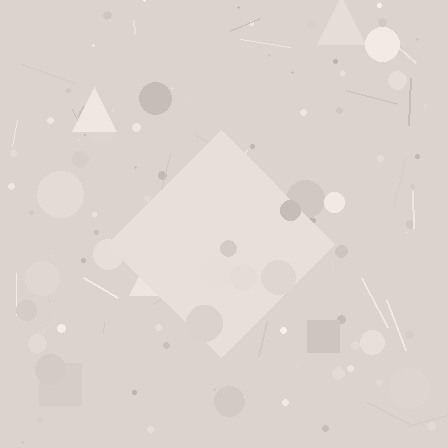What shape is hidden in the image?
A diamond is hidden in the image.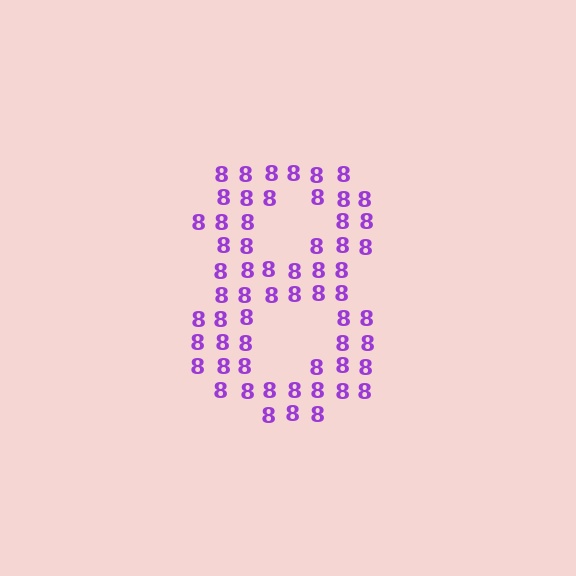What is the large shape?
The large shape is the digit 8.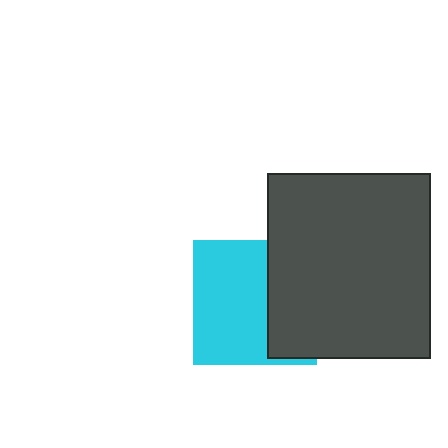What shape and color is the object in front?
The object in front is a dark gray rectangle.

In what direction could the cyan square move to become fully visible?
The cyan square could move left. That would shift it out from behind the dark gray rectangle entirely.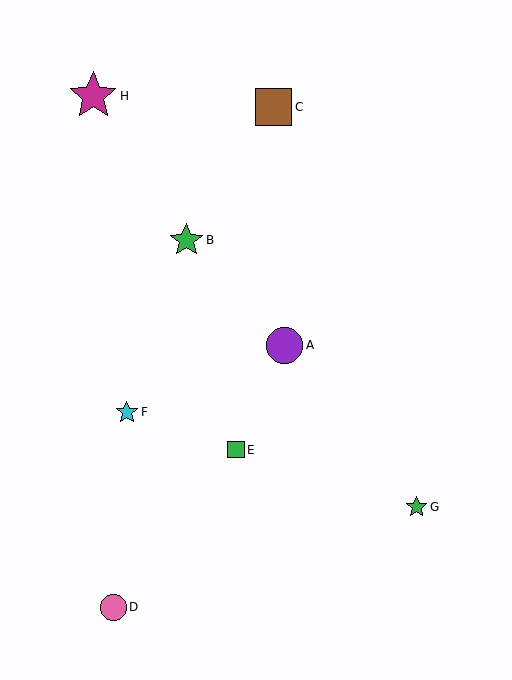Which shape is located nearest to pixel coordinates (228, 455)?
The green square (labeled E) at (236, 450) is nearest to that location.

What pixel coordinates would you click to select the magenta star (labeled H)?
Click at (93, 96) to select the magenta star H.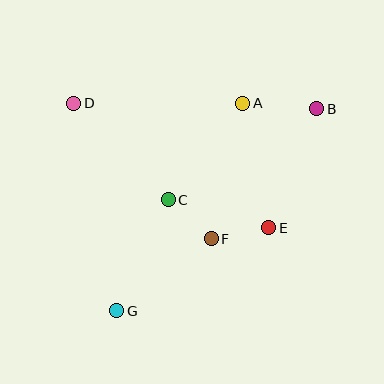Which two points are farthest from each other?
Points B and G are farthest from each other.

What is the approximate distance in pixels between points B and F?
The distance between B and F is approximately 168 pixels.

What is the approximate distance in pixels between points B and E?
The distance between B and E is approximately 129 pixels.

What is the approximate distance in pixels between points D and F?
The distance between D and F is approximately 193 pixels.